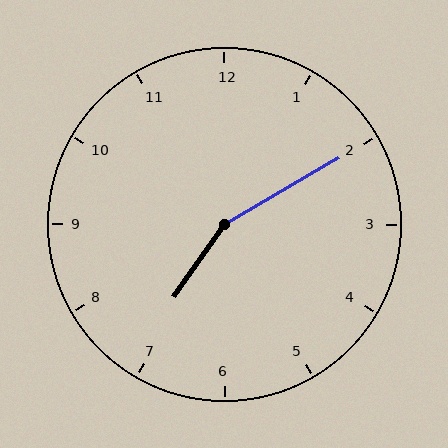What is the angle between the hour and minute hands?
Approximately 155 degrees.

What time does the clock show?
7:10.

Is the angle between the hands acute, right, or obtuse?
It is obtuse.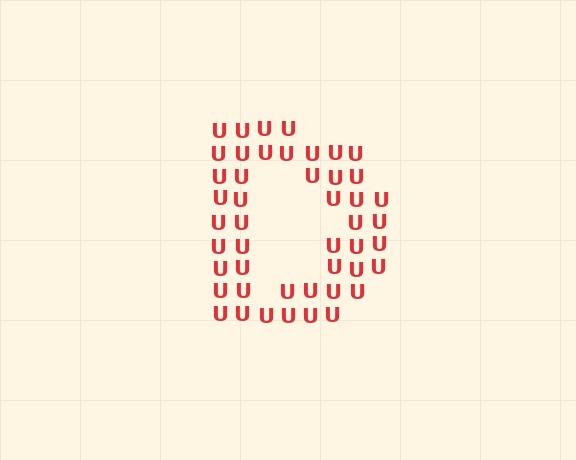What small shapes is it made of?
It is made of small letter U's.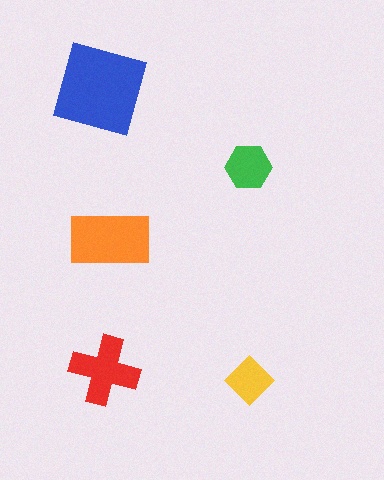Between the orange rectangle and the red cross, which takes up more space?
The orange rectangle.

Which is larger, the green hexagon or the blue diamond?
The blue diamond.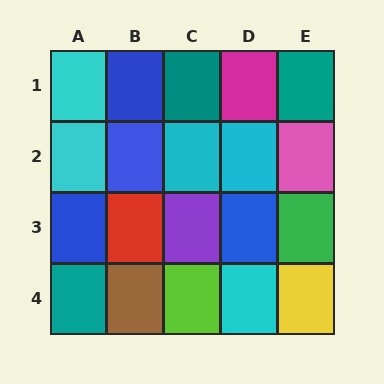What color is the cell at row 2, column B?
Blue.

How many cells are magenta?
1 cell is magenta.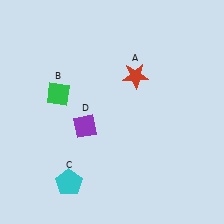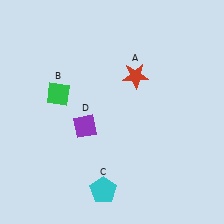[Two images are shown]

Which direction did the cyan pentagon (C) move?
The cyan pentagon (C) moved right.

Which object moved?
The cyan pentagon (C) moved right.